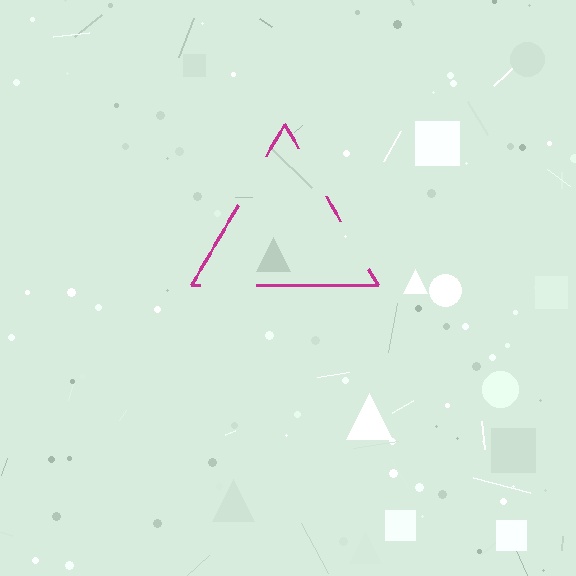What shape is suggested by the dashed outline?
The dashed outline suggests a triangle.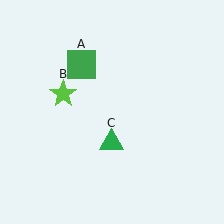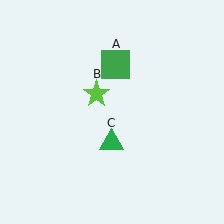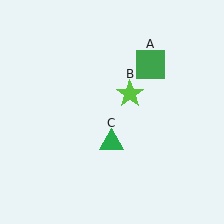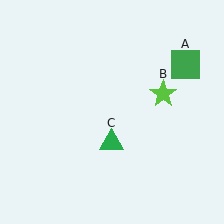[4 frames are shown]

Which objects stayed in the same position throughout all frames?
Green triangle (object C) remained stationary.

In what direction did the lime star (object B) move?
The lime star (object B) moved right.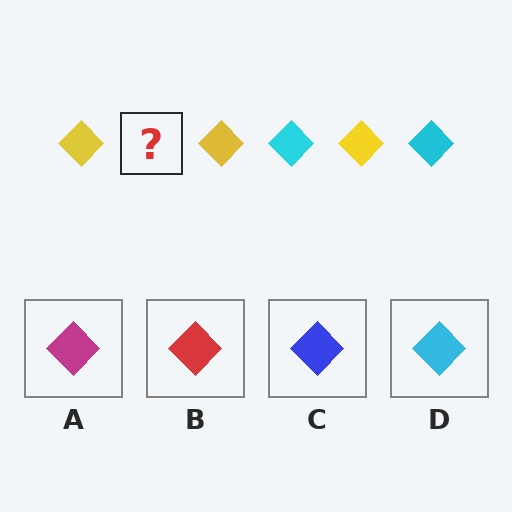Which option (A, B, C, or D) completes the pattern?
D.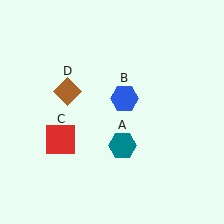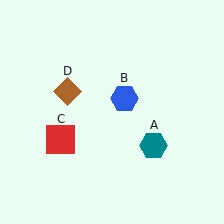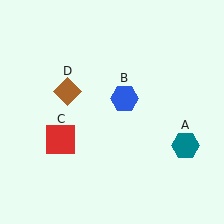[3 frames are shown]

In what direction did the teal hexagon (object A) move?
The teal hexagon (object A) moved right.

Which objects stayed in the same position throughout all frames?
Blue hexagon (object B) and red square (object C) and brown diamond (object D) remained stationary.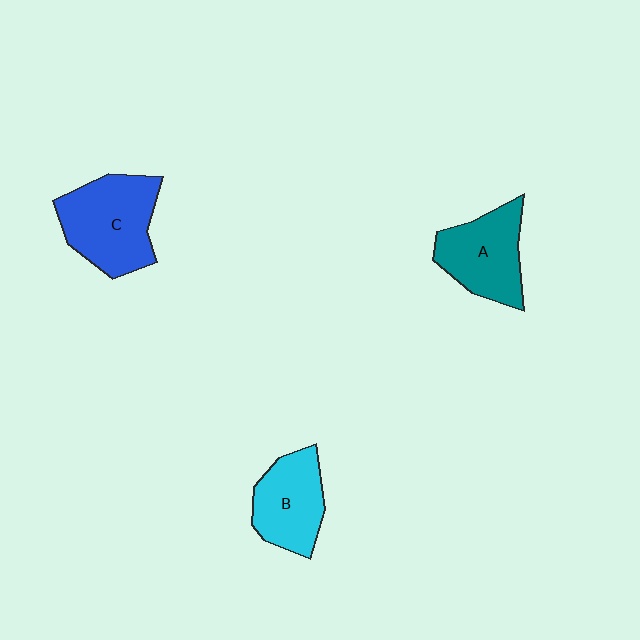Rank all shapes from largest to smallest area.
From largest to smallest: C (blue), A (teal), B (cyan).